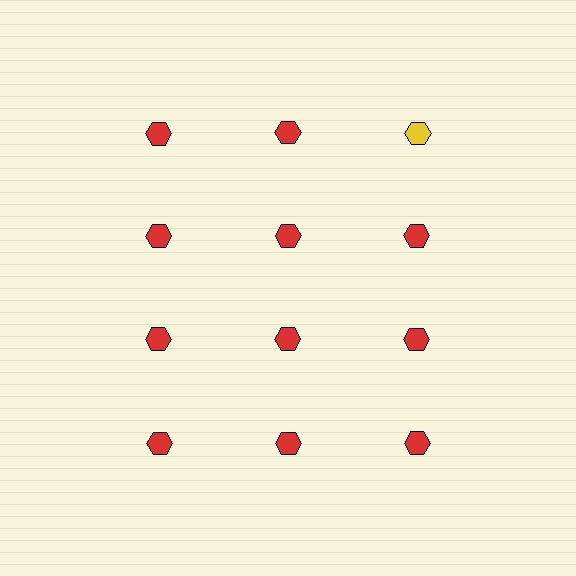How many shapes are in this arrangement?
There are 12 shapes arranged in a grid pattern.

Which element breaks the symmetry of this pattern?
The yellow hexagon in the top row, center column breaks the symmetry. All other shapes are red hexagons.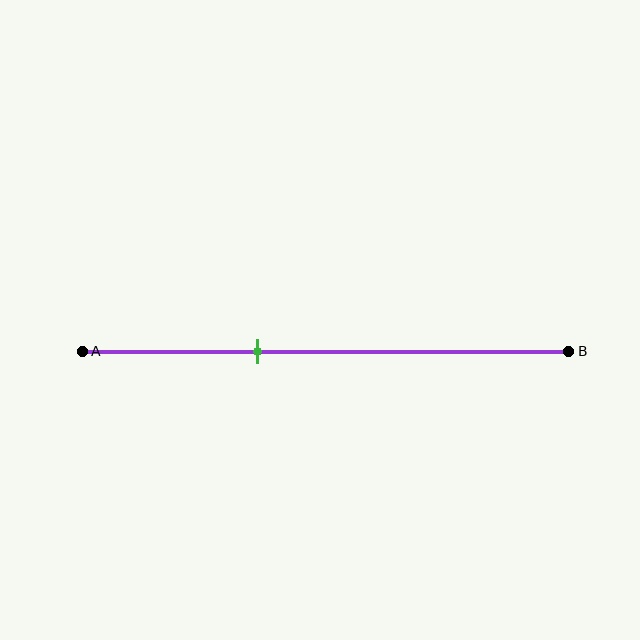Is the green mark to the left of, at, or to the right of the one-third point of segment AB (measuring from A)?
The green mark is approximately at the one-third point of segment AB.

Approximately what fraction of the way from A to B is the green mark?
The green mark is approximately 35% of the way from A to B.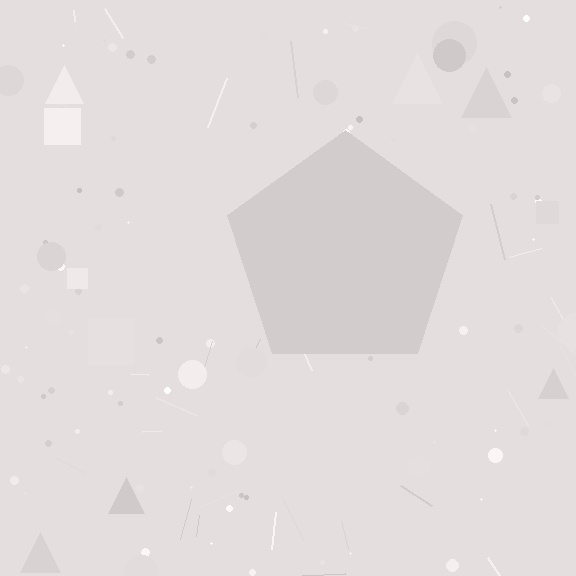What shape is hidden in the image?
A pentagon is hidden in the image.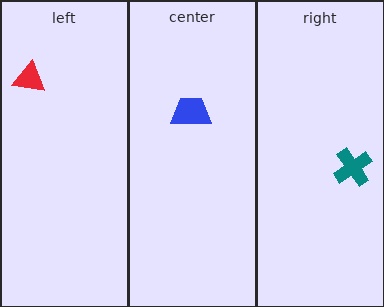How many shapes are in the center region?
1.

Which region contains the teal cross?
The right region.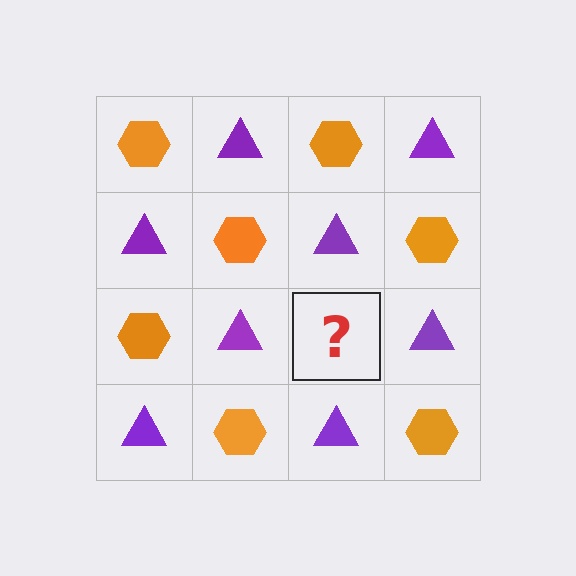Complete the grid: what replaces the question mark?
The question mark should be replaced with an orange hexagon.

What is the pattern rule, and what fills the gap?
The rule is that it alternates orange hexagon and purple triangle in a checkerboard pattern. The gap should be filled with an orange hexagon.